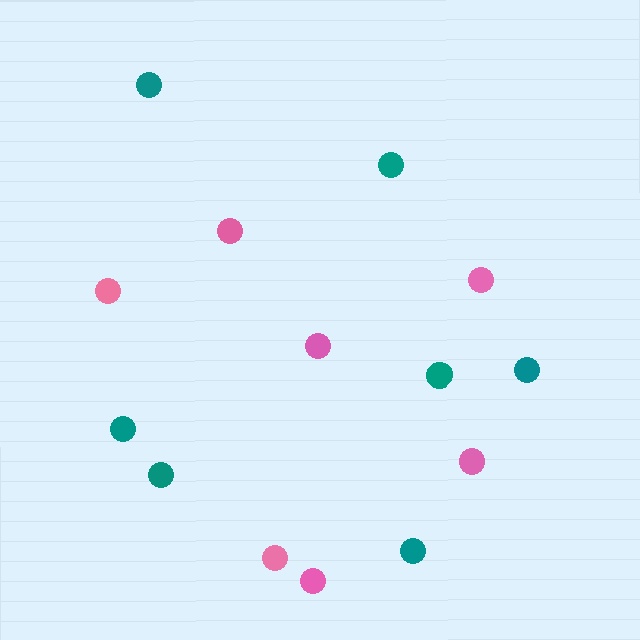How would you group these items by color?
There are 2 groups: one group of teal circles (7) and one group of pink circles (7).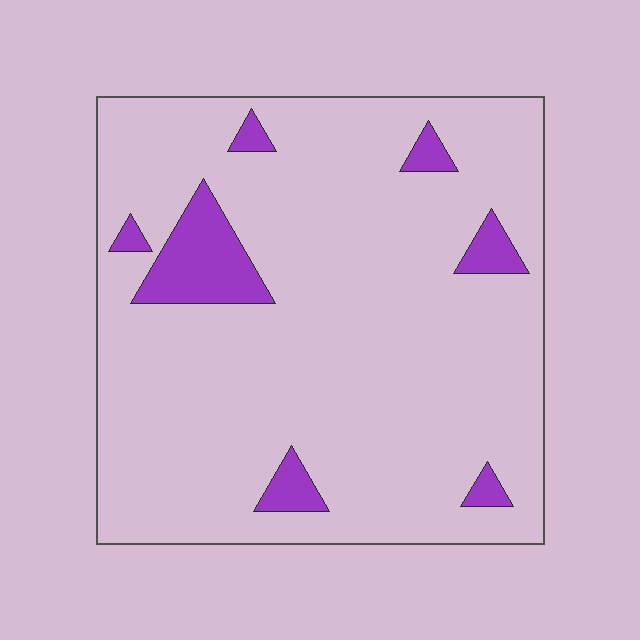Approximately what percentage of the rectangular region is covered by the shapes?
Approximately 10%.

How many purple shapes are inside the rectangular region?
7.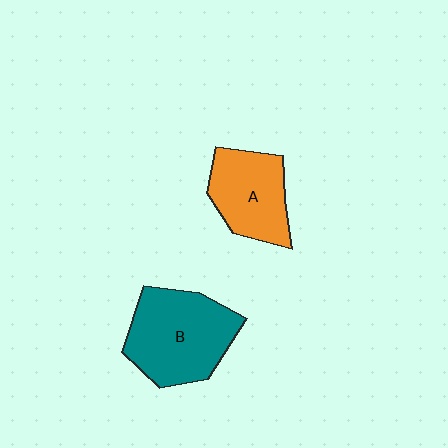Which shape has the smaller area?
Shape A (orange).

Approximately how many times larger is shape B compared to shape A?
Approximately 1.4 times.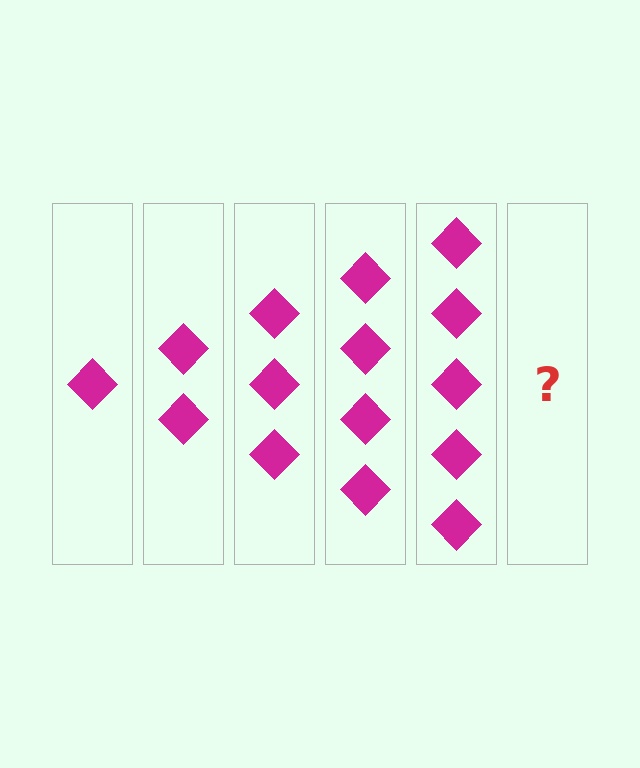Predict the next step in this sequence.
The next step is 6 diamonds.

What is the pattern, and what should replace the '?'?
The pattern is that each step adds one more diamond. The '?' should be 6 diamonds.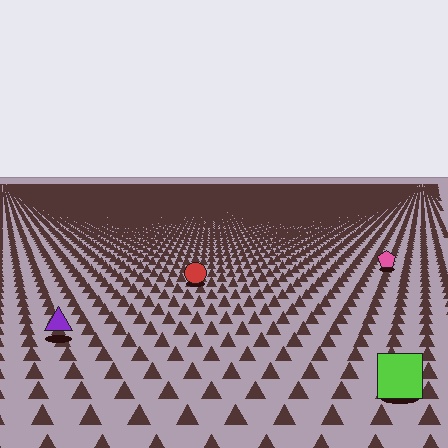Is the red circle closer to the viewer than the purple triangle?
No. The purple triangle is closer — you can tell from the texture gradient: the ground texture is coarser near it.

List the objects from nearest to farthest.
From nearest to farthest: the lime square, the purple triangle, the red circle, the pink pentagon.